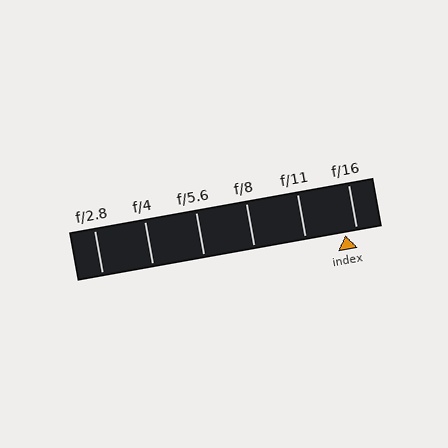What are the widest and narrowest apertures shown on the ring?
The widest aperture shown is f/2.8 and the narrowest is f/16.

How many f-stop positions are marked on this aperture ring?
There are 6 f-stop positions marked.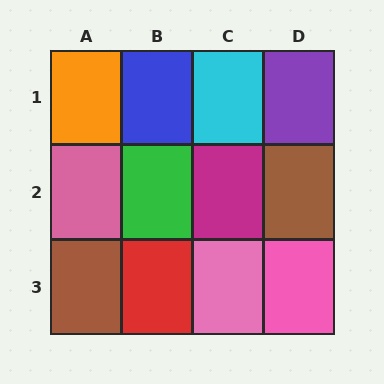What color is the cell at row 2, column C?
Magenta.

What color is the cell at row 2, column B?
Green.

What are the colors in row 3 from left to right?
Brown, red, pink, pink.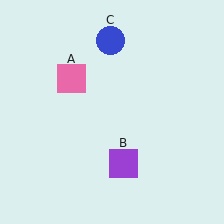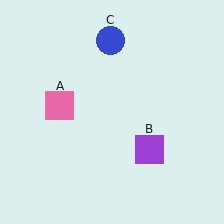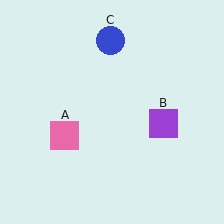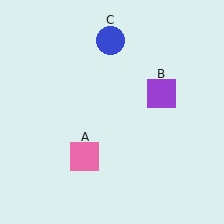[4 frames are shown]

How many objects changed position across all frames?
2 objects changed position: pink square (object A), purple square (object B).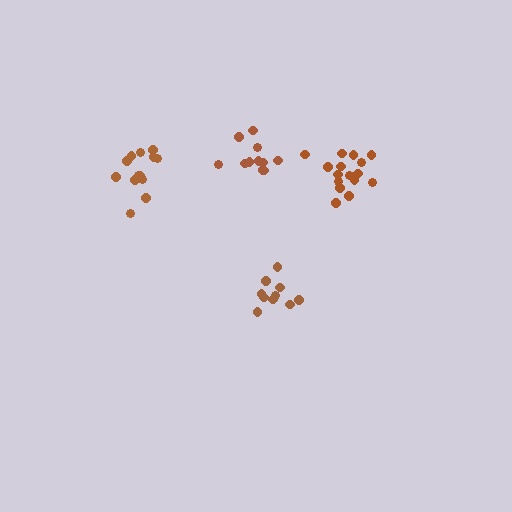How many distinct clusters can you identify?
There are 4 distinct clusters.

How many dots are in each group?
Group 1: 16 dots, Group 2: 13 dots, Group 3: 10 dots, Group 4: 11 dots (50 total).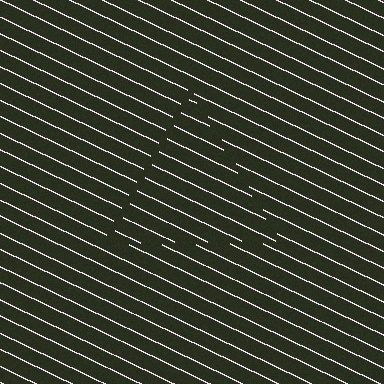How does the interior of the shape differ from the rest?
The interior of the shape contains the same grating, shifted by half a period — the contour is defined by the phase discontinuity where line-ends from the inner and outer gratings abut.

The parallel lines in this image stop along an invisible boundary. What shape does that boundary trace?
An illusory triangle. The interior of the shape contains the same grating, shifted by half a period — the contour is defined by the phase discontinuity where line-ends from the inner and outer gratings abut.